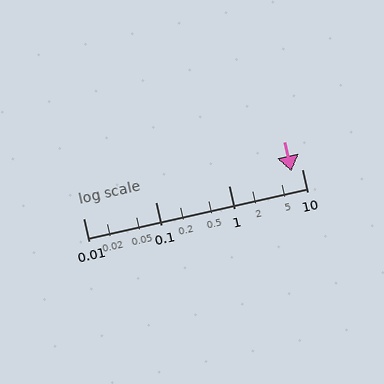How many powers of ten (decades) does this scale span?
The scale spans 3 decades, from 0.01 to 10.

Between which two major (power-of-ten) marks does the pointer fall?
The pointer is between 1 and 10.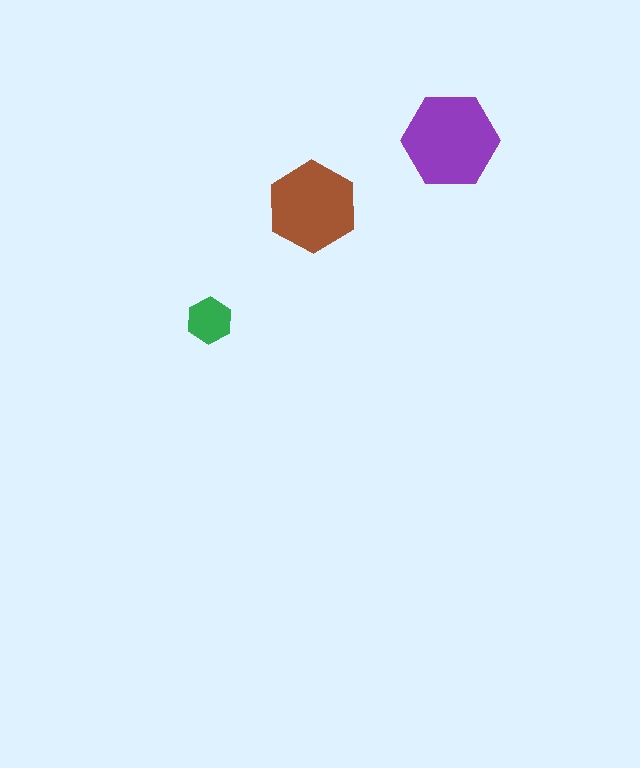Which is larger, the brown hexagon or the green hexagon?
The brown one.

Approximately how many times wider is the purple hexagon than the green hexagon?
About 2 times wider.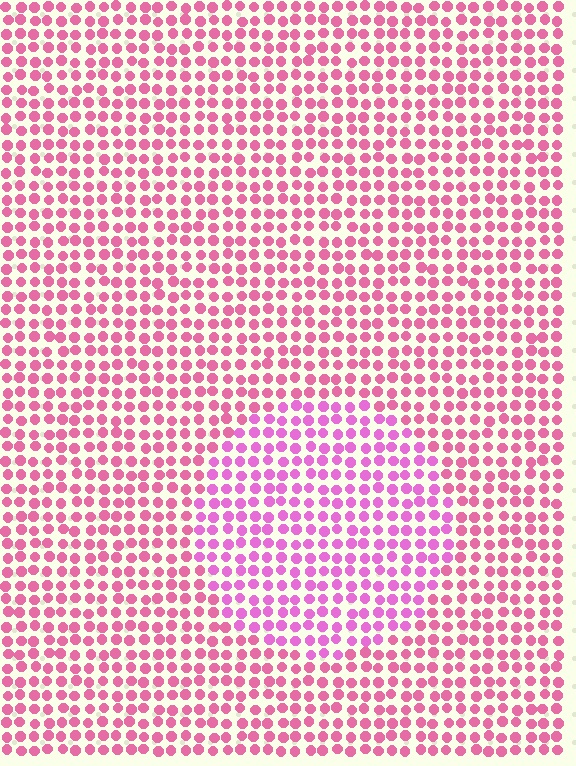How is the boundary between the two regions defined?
The boundary is defined purely by a slight shift in hue (about 25 degrees). Spacing, size, and orientation are identical on both sides.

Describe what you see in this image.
The image is filled with small pink elements in a uniform arrangement. A circle-shaped region is visible where the elements are tinted to a slightly different hue, forming a subtle color boundary.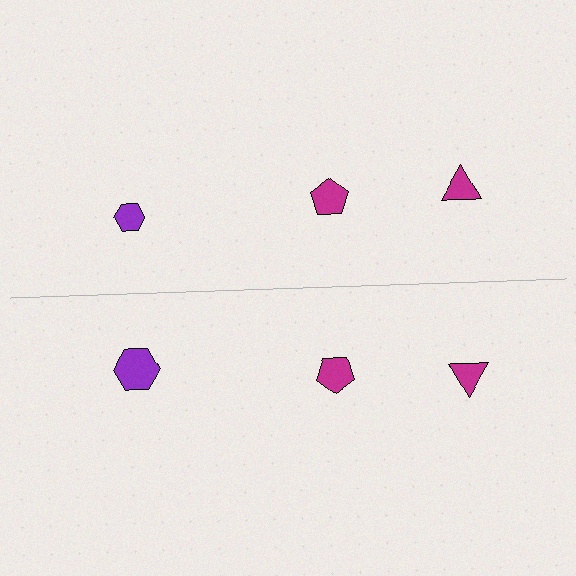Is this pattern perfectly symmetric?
No, the pattern is not perfectly symmetric. The purple hexagon on the bottom side has a different size than its mirror counterpart.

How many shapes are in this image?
There are 6 shapes in this image.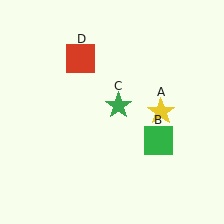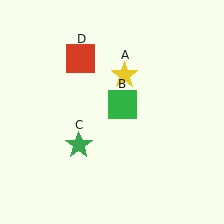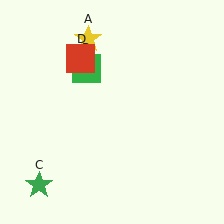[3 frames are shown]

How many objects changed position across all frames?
3 objects changed position: yellow star (object A), green square (object B), green star (object C).